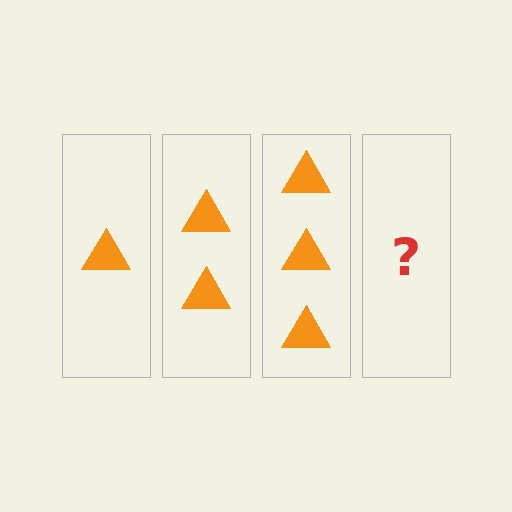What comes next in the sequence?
The next element should be 4 triangles.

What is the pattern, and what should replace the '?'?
The pattern is that each step adds one more triangle. The '?' should be 4 triangles.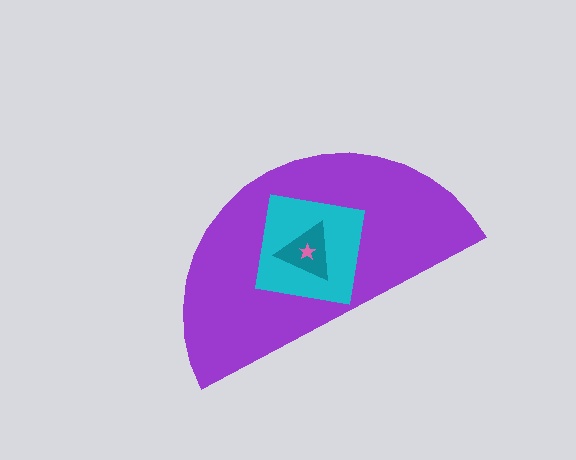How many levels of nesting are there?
4.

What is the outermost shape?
The purple semicircle.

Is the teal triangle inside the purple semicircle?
Yes.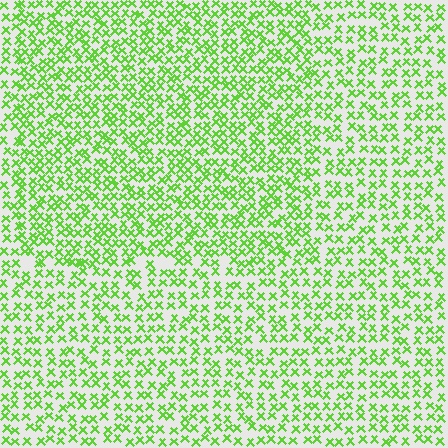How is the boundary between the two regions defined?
The boundary is defined by a change in element density (approximately 1.5x ratio). All elements are the same color, size, and shape.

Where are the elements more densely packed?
The elements are more densely packed inside the rectangle boundary.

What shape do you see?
I see a rectangle.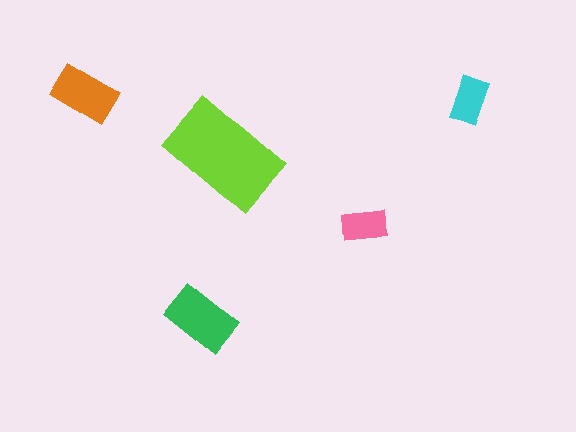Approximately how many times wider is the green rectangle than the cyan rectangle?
About 1.5 times wider.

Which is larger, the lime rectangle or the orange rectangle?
The lime one.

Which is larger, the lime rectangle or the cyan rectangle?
The lime one.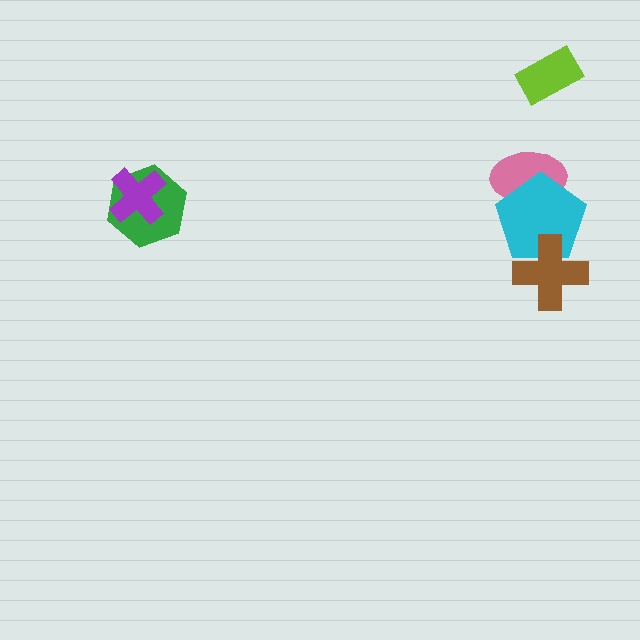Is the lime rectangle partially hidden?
No, no other shape covers it.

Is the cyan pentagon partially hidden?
Yes, it is partially covered by another shape.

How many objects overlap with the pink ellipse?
1 object overlaps with the pink ellipse.